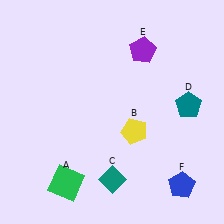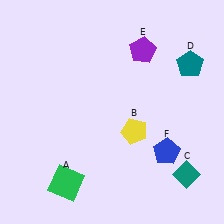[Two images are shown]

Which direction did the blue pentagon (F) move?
The blue pentagon (F) moved up.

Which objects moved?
The objects that moved are: the teal diamond (C), the teal pentagon (D), the blue pentagon (F).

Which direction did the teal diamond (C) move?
The teal diamond (C) moved right.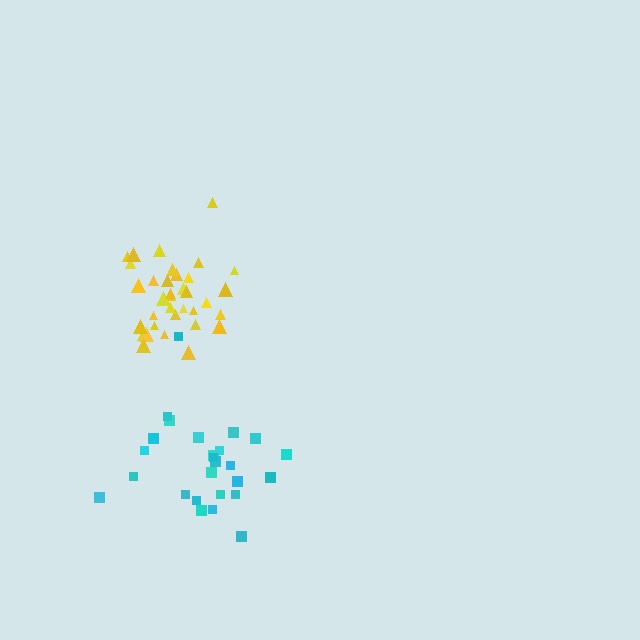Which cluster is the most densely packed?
Yellow.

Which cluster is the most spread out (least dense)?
Cyan.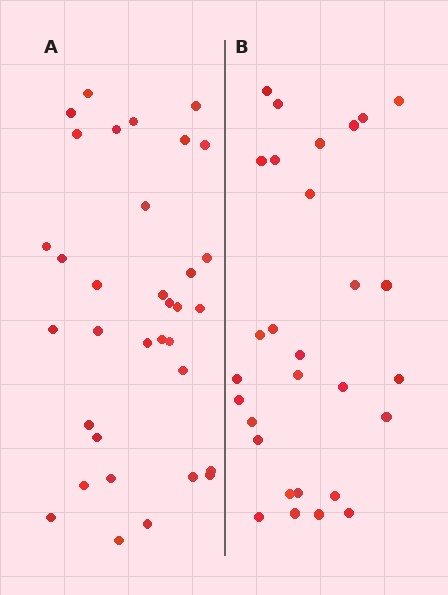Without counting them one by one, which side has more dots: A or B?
Region A (the left region) has more dots.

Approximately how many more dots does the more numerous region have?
Region A has about 5 more dots than region B.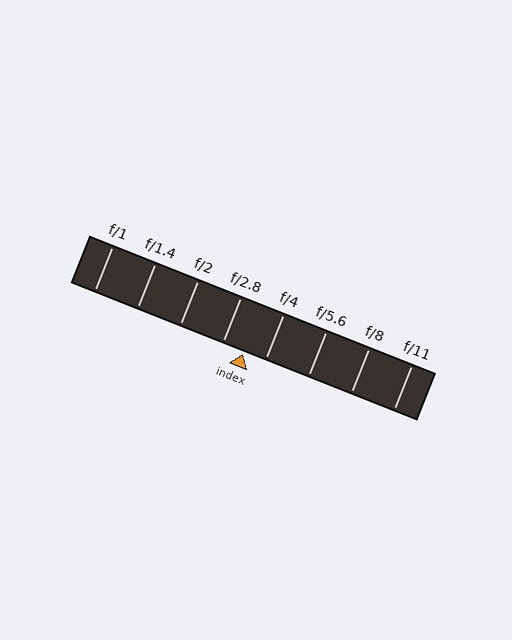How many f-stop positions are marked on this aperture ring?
There are 8 f-stop positions marked.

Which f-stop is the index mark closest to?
The index mark is closest to f/4.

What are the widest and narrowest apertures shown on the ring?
The widest aperture shown is f/1 and the narrowest is f/11.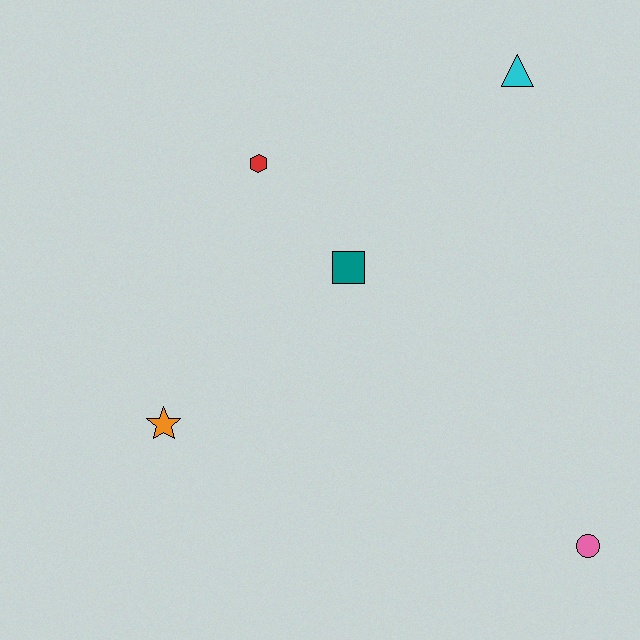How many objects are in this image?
There are 5 objects.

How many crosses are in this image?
There are no crosses.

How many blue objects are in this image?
There are no blue objects.